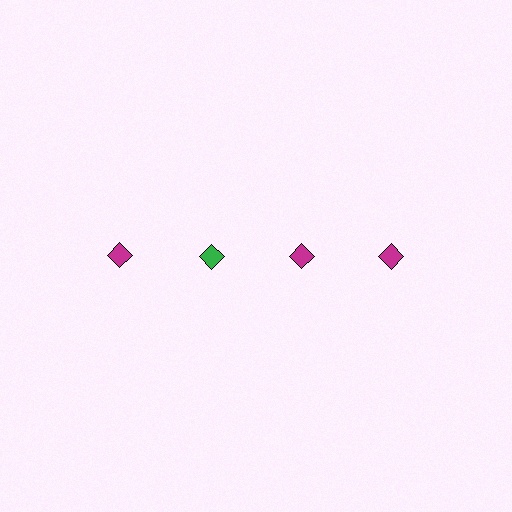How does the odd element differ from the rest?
It has a different color: green instead of magenta.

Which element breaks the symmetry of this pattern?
The green diamond in the top row, second from left column breaks the symmetry. All other shapes are magenta diamonds.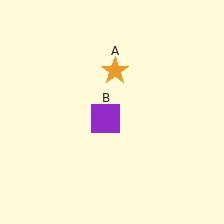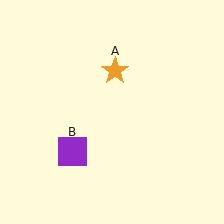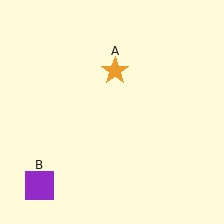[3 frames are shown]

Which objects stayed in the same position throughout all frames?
Orange star (object A) remained stationary.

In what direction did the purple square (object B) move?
The purple square (object B) moved down and to the left.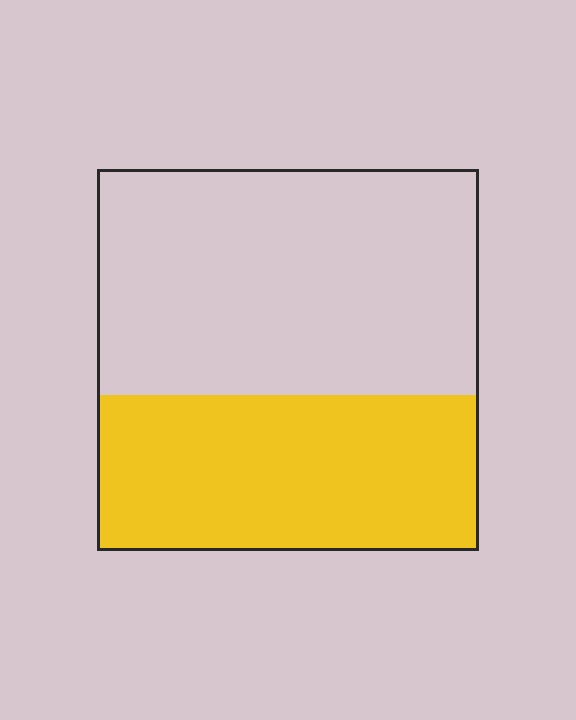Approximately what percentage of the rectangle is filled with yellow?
Approximately 40%.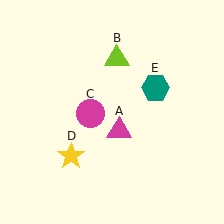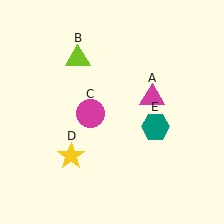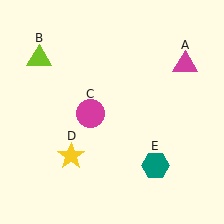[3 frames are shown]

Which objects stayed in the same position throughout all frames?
Magenta circle (object C) and yellow star (object D) remained stationary.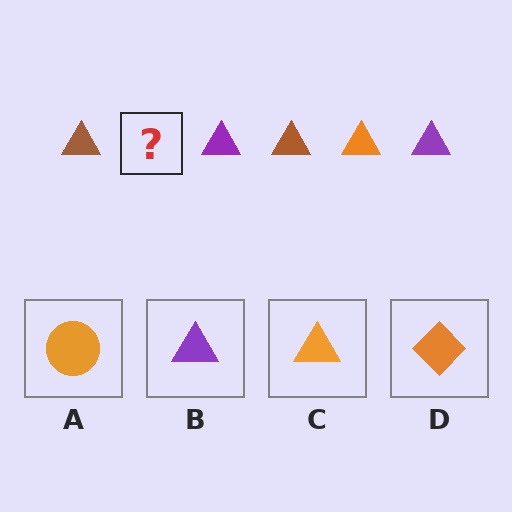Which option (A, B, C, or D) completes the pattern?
C.